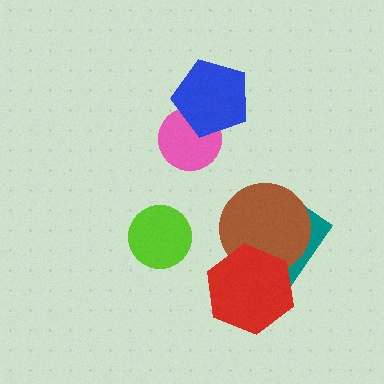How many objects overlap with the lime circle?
0 objects overlap with the lime circle.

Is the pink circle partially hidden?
Yes, it is partially covered by another shape.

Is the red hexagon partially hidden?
No, no other shape covers it.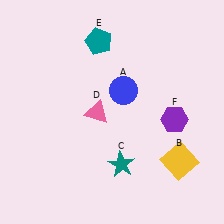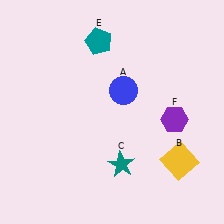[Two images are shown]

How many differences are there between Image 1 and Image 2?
There is 1 difference between the two images.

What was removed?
The pink triangle (D) was removed in Image 2.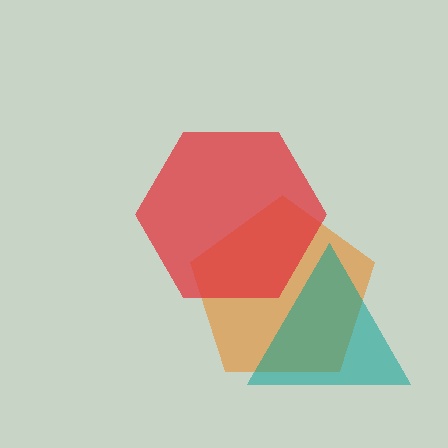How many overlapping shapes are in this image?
There are 3 overlapping shapes in the image.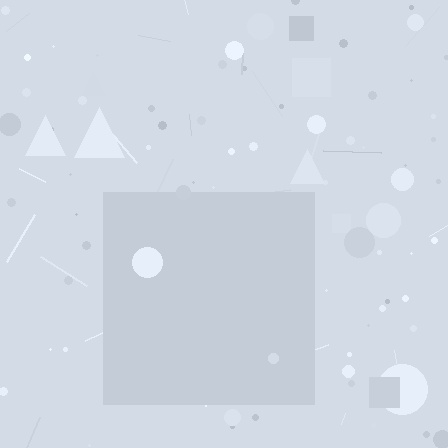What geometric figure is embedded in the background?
A square is embedded in the background.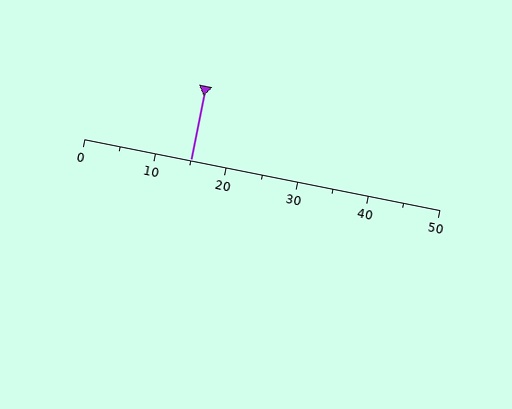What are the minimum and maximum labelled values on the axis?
The axis runs from 0 to 50.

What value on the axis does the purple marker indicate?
The marker indicates approximately 15.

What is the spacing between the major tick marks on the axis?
The major ticks are spaced 10 apart.